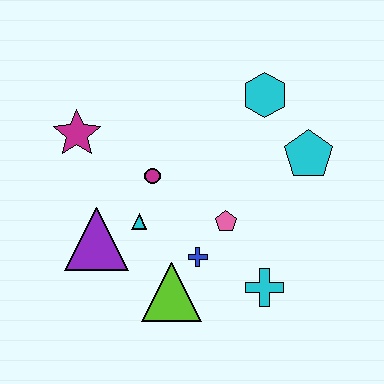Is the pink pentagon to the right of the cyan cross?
No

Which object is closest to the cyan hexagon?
The cyan pentagon is closest to the cyan hexagon.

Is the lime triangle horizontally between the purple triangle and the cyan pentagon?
Yes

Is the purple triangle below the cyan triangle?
Yes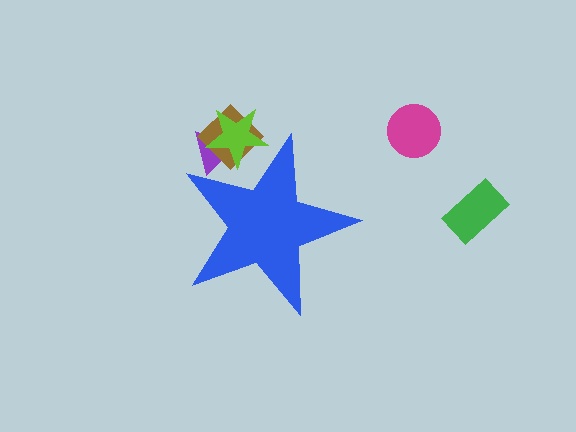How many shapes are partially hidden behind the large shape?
3 shapes are partially hidden.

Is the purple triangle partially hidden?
Yes, the purple triangle is partially hidden behind the blue star.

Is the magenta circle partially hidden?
No, the magenta circle is fully visible.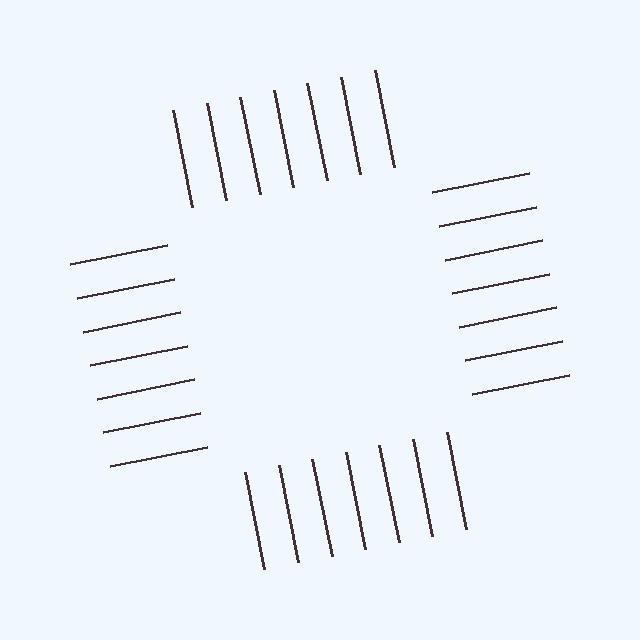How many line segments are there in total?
28 — 7 along each of the 4 edges.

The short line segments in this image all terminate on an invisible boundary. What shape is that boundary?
An illusory square — the line segments terminate on its edges but no continuous stroke is drawn.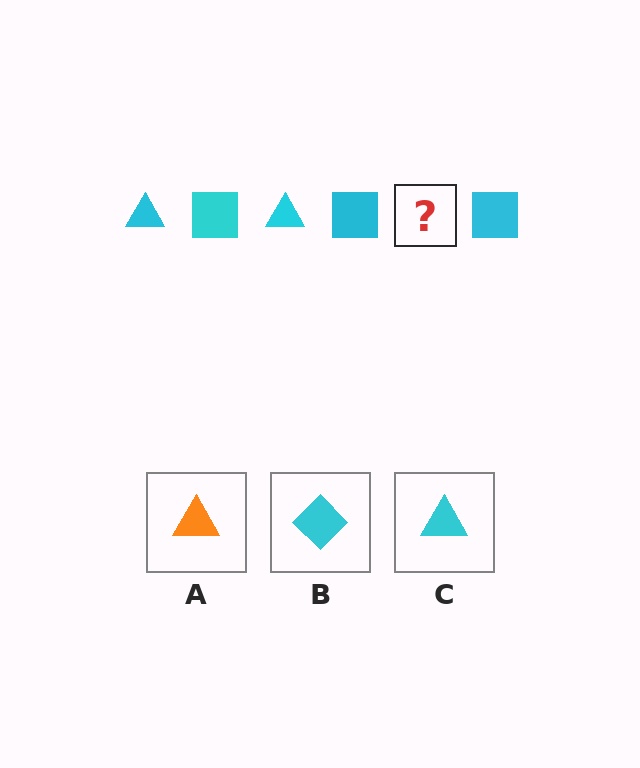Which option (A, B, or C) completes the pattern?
C.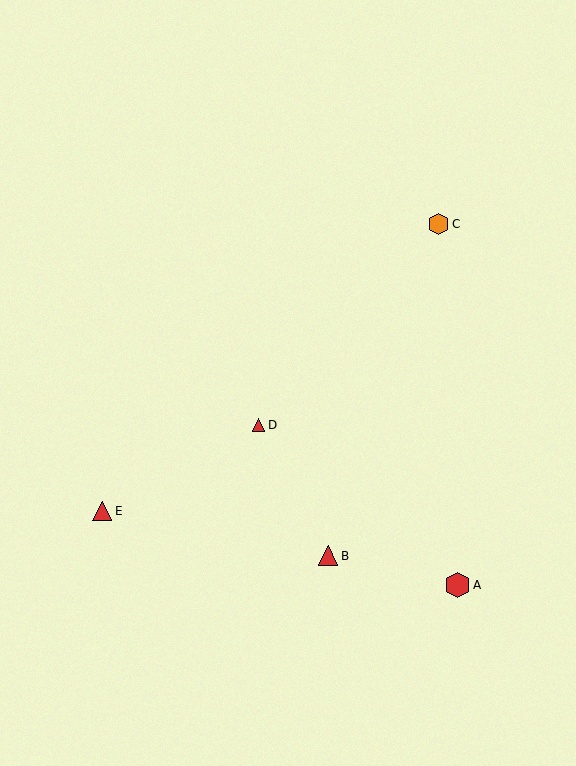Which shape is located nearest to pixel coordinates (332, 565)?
The red triangle (labeled B) at (328, 556) is nearest to that location.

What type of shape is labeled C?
Shape C is an orange hexagon.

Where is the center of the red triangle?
The center of the red triangle is at (328, 556).